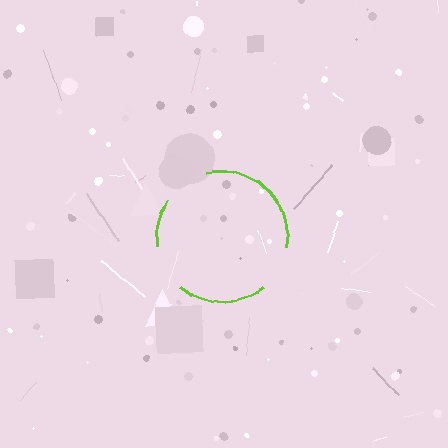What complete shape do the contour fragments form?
The contour fragments form a circle.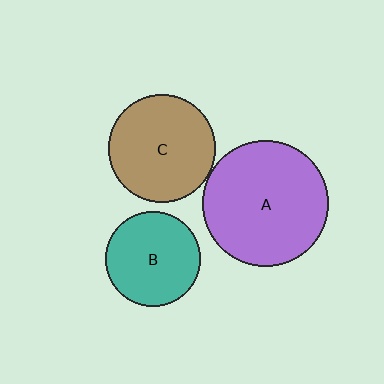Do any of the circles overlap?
No, none of the circles overlap.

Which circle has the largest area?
Circle A (purple).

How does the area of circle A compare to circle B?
Approximately 1.7 times.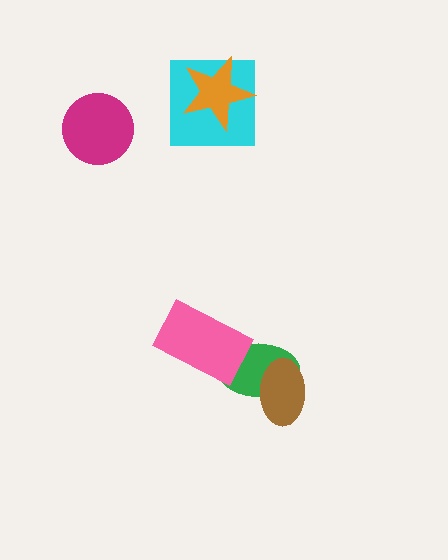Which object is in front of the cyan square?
The orange star is in front of the cyan square.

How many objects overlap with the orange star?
1 object overlaps with the orange star.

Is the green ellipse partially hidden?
Yes, it is partially covered by another shape.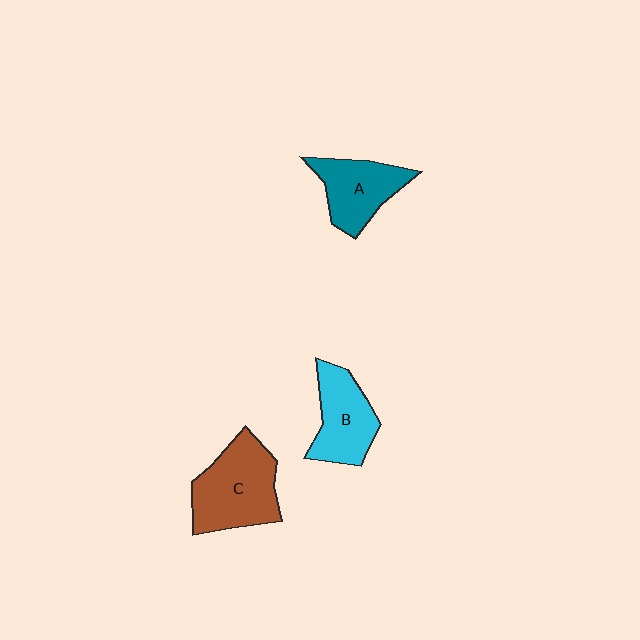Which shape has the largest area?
Shape C (brown).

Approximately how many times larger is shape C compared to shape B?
Approximately 1.3 times.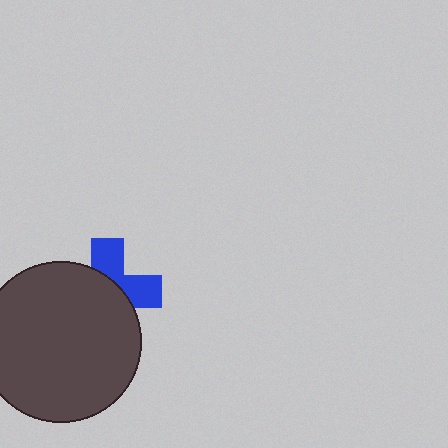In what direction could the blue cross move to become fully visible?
The blue cross could move toward the upper-right. That would shift it out from behind the dark gray circle entirely.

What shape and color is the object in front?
The object in front is a dark gray circle.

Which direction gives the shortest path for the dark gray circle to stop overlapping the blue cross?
Moving toward the lower-left gives the shortest separation.